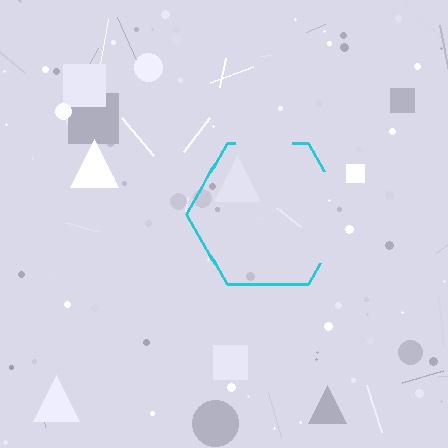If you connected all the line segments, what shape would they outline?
They would outline a hexagon.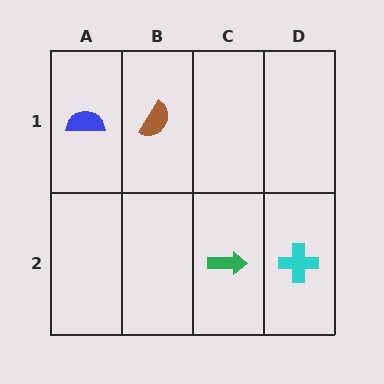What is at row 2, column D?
A cyan cross.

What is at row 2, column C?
A green arrow.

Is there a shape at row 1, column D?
No, that cell is empty.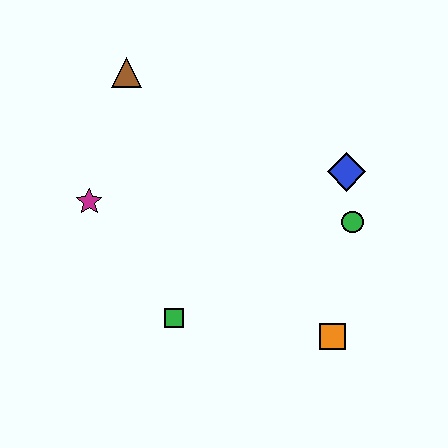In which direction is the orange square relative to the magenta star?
The orange square is to the right of the magenta star.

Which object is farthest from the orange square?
The brown triangle is farthest from the orange square.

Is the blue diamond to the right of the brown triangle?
Yes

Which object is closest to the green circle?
The blue diamond is closest to the green circle.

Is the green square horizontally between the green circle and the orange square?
No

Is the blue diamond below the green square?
No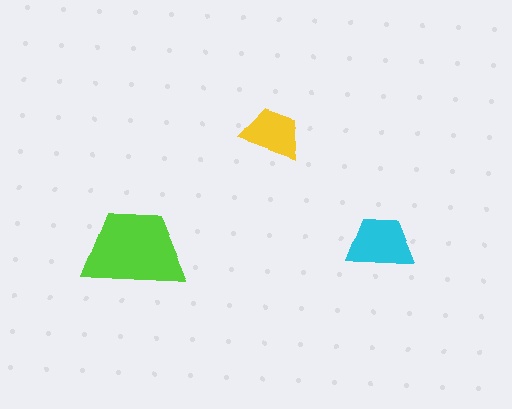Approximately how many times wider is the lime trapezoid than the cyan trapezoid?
About 1.5 times wider.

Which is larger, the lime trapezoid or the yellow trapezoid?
The lime one.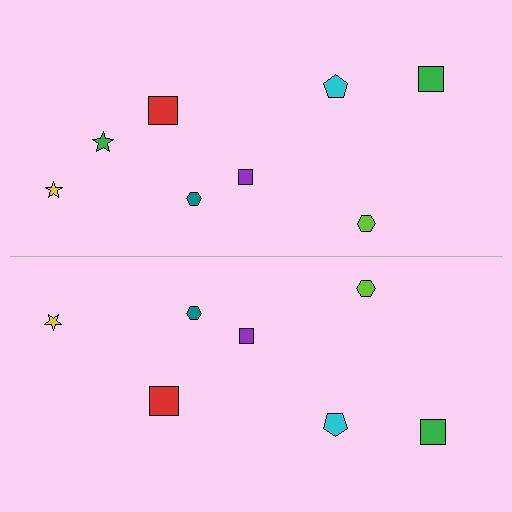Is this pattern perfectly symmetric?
No, the pattern is not perfectly symmetric. A green star is missing from the bottom side.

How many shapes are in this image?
There are 15 shapes in this image.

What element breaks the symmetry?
A green star is missing from the bottom side.